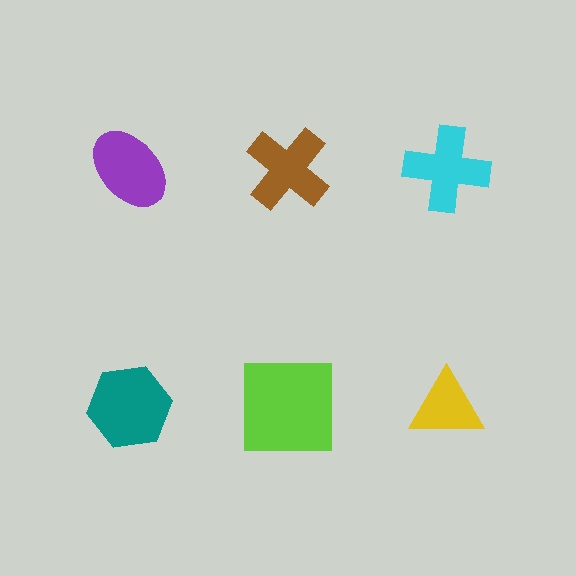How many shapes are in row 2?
3 shapes.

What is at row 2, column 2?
A lime square.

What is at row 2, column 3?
A yellow triangle.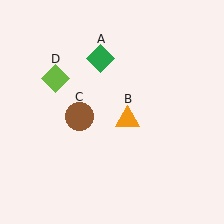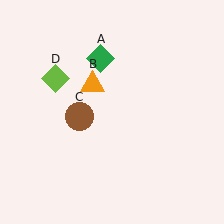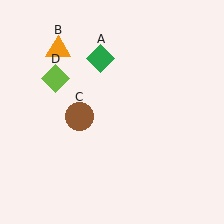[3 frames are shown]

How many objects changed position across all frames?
1 object changed position: orange triangle (object B).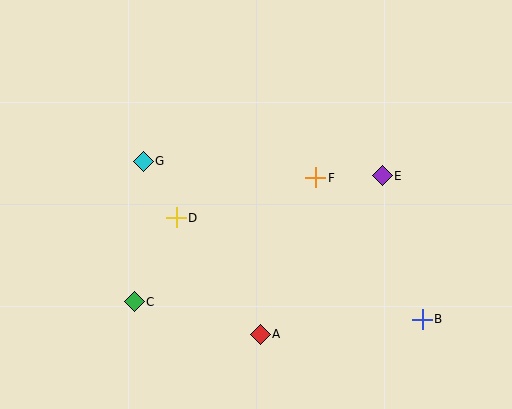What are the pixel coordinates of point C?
Point C is at (134, 302).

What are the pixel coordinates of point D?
Point D is at (176, 218).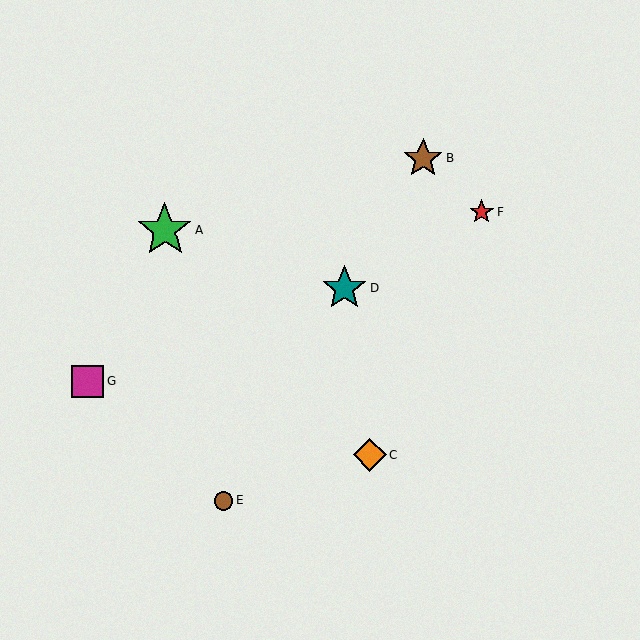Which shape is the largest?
The green star (labeled A) is the largest.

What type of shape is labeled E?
Shape E is a brown circle.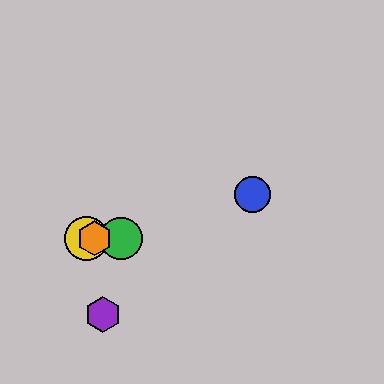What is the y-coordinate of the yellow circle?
The yellow circle is at y≈238.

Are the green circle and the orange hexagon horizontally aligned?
Yes, both are at y≈238.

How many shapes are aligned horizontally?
4 shapes (the red hexagon, the green circle, the yellow circle, the orange hexagon) are aligned horizontally.